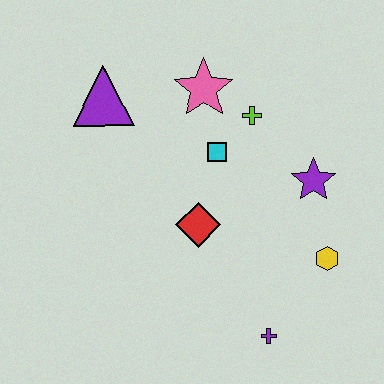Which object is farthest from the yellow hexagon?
The purple triangle is farthest from the yellow hexagon.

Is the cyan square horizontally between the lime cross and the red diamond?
Yes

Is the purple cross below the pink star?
Yes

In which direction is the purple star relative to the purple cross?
The purple star is above the purple cross.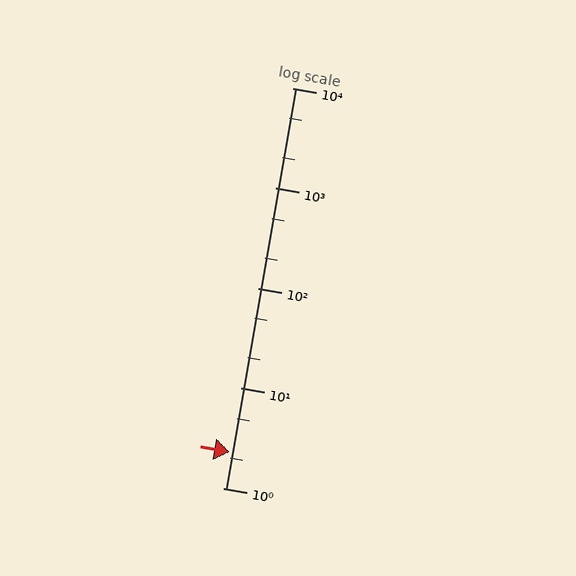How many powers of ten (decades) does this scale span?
The scale spans 4 decades, from 1 to 10000.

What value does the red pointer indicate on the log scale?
The pointer indicates approximately 2.3.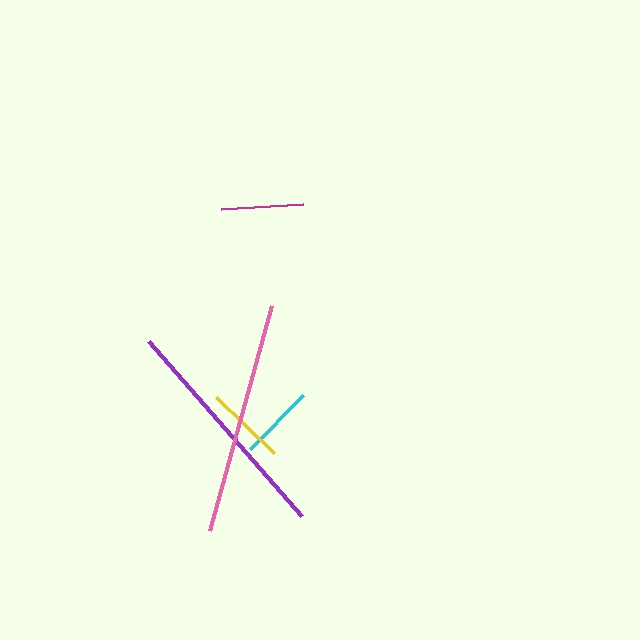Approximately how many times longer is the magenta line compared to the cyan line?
The magenta line is approximately 1.1 times the length of the cyan line.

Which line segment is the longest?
The pink line is the longest at approximately 234 pixels.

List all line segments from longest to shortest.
From longest to shortest: pink, purple, magenta, yellow, cyan.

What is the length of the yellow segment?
The yellow segment is approximately 81 pixels long.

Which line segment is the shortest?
The cyan line is the shortest at approximately 75 pixels.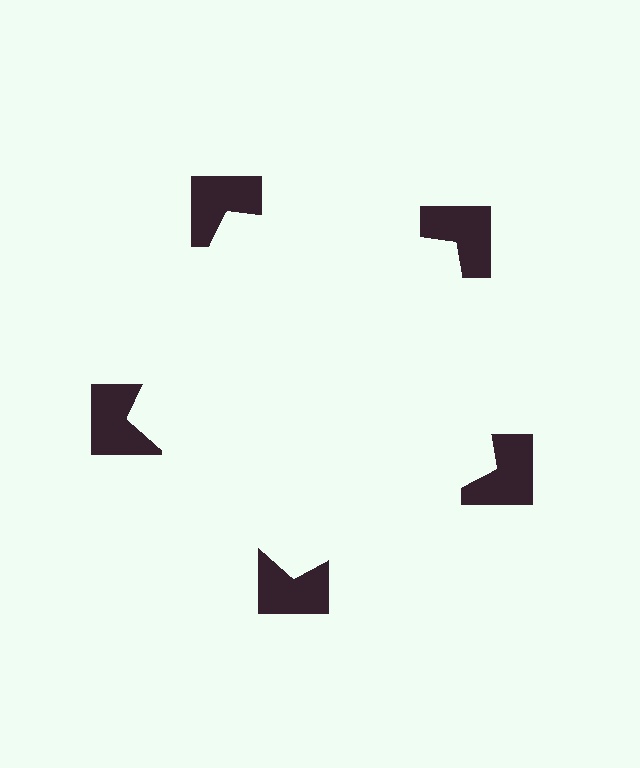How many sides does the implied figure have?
5 sides.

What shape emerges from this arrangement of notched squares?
An illusory pentagon — its edges are inferred from the aligned wedge cuts in the notched squares, not physically drawn.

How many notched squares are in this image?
There are 5 — one at each vertex of the illusory pentagon.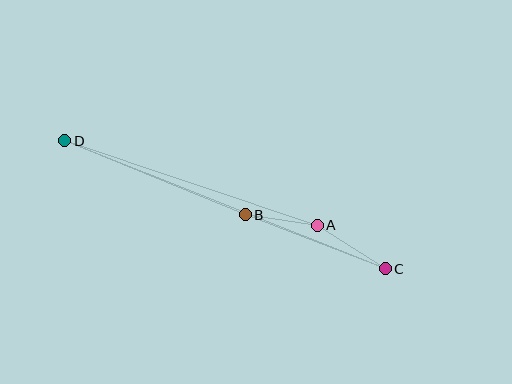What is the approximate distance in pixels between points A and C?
The distance between A and C is approximately 80 pixels.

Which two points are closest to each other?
Points A and B are closest to each other.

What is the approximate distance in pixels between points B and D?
The distance between B and D is approximately 195 pixels.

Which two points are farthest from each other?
Points C and D are farthest from each other.